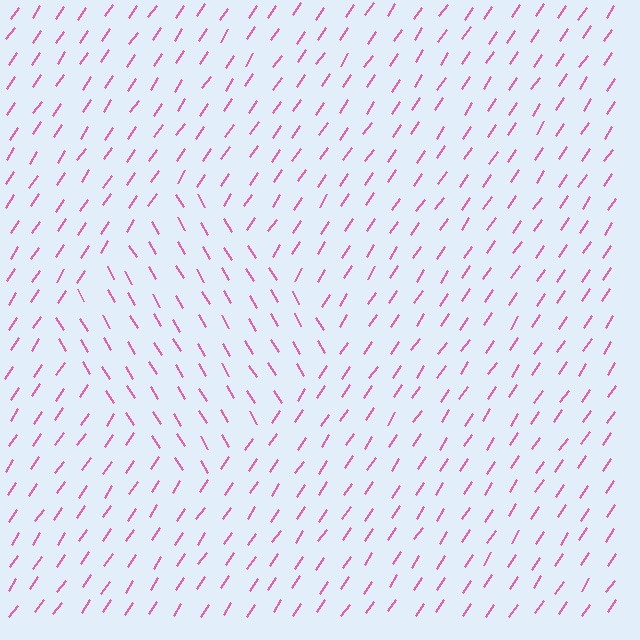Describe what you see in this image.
The image is filled with small pink line segments. A diamond region in the image has lines oriented differently from the surrounding lines, creating a visible texture boundary.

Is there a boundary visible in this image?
Yes, there is a texture boundary formed by a change in line orientation.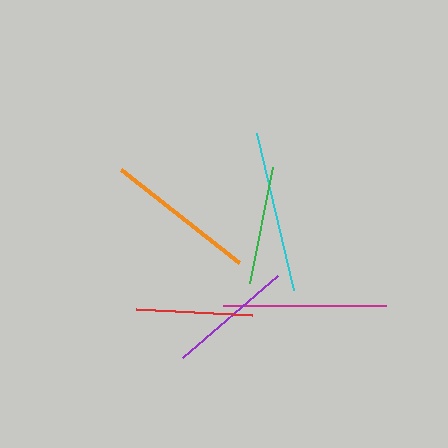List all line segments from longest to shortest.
From longest to shortest: magenta, cyan, orange, purple, green, red.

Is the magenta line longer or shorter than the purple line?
The magenta line is longer than the purple line.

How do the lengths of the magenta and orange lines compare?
The magenta and orange lines are approximately the same length.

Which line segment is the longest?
The magenta line is the longest at approximately 163 pixels.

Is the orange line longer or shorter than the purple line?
The orange line is longer than the purple line.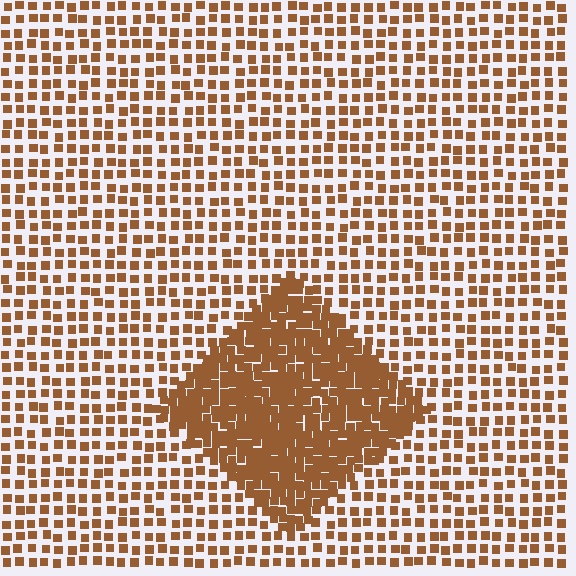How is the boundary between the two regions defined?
The boundary is defined by a change in element density (approximately 2.3x ratio). All elements are the same color, size, and shape.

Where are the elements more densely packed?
The elements are more densely packed inside the diamond boundary.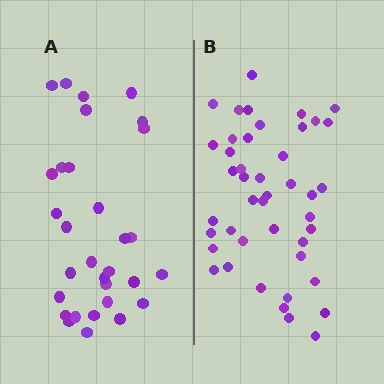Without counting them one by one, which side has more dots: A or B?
Region B (the right region) has more dots.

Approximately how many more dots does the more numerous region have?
Region B has approximately 15 more dots than region A.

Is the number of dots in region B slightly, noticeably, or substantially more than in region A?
Region B has noticeably more, but not dramatically so. The ratio is roughly 1.4 to 1.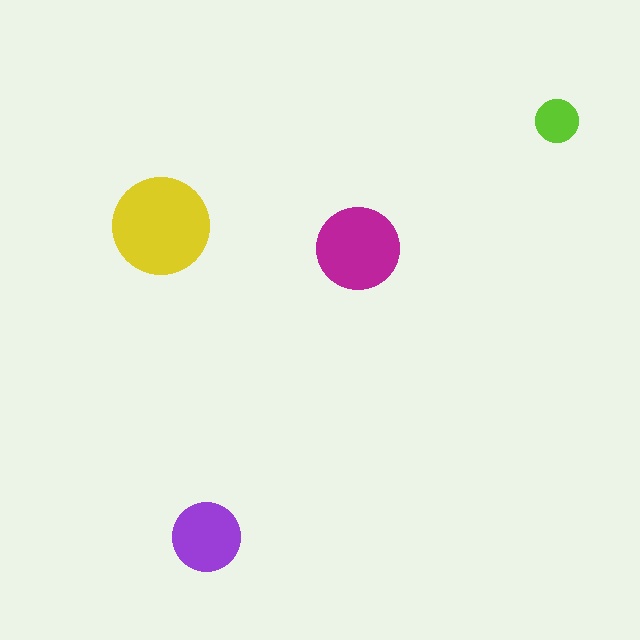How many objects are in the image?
There are 4 objects in the image.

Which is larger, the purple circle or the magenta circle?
The magenta one.